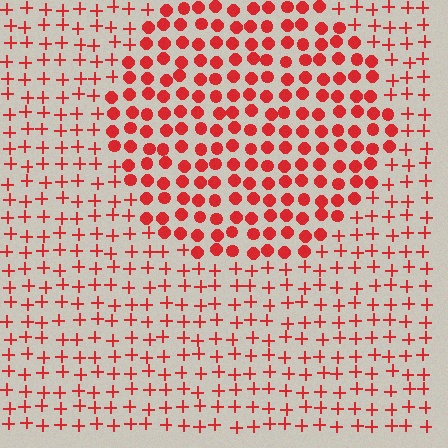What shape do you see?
I see a circle.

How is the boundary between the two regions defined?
The boundary is defined by a change in element shape: circles inside vs. plus signs outside. All elements share the same color and spacing.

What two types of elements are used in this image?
The image uses circles inside the circle region and plus signs outside it.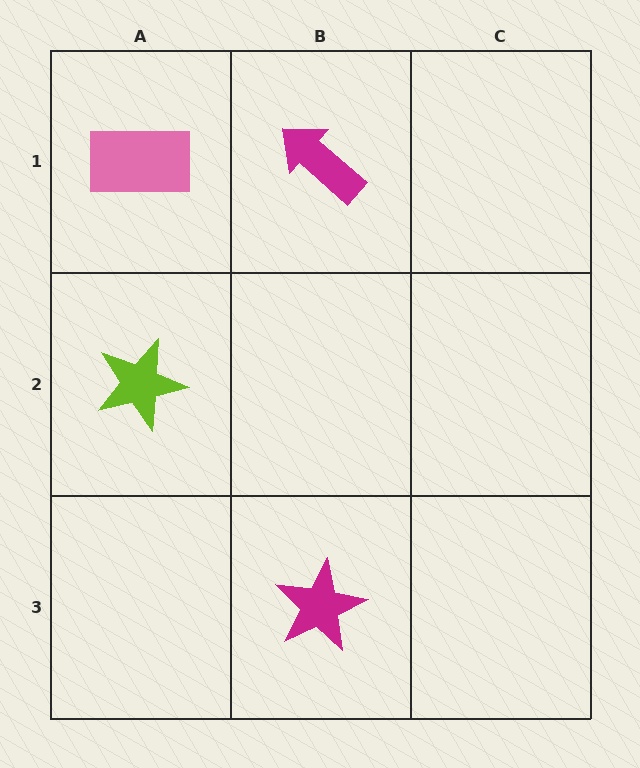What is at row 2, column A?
A lime star.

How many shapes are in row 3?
1 shape.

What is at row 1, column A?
A pink rectangle.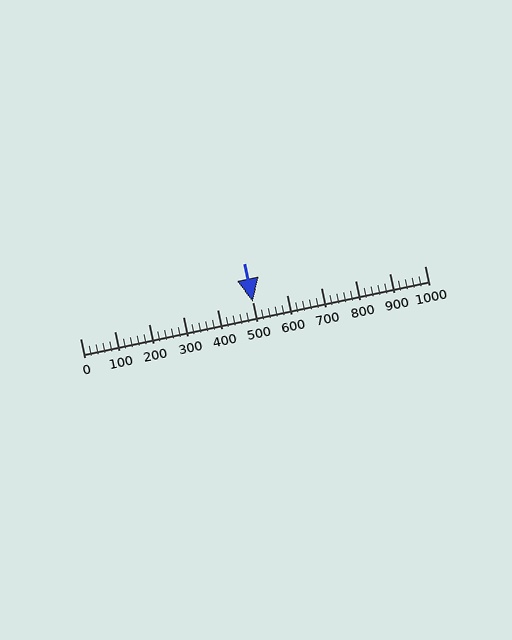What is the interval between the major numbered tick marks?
The major tick marks are spaced 100 units apart.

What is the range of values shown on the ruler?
The ruler shows values from 0 to 1000.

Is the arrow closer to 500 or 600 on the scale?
The arrow is closer to 500.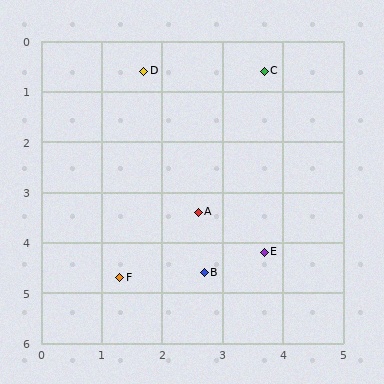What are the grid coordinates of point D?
Point D is at approximately (1.7, 0.6).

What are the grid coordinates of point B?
Point B is at approximately (2.7, 4.6).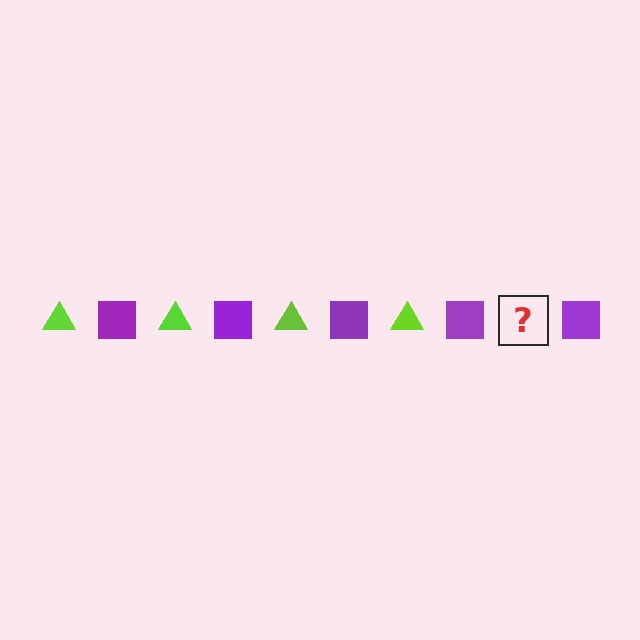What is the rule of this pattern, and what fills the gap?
The rule is that the pattern alternates between lime triangle and purple square. The gap should be filled with a lime triangle.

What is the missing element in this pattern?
The missing element is a lime triangle.